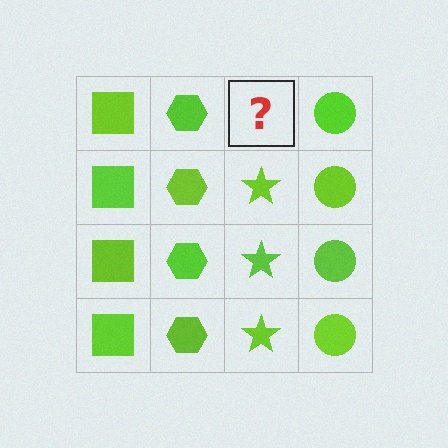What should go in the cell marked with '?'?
The missing cell should contain a lime star.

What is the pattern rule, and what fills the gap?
The rule is that each column has a consistent shape. The gap should be filled with a lime star.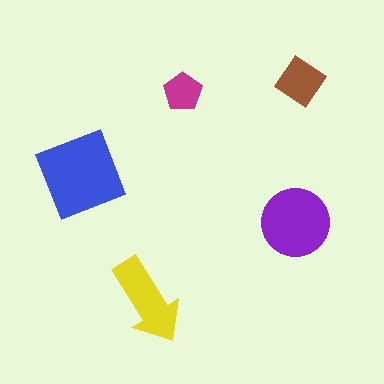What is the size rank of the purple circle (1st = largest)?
2nd.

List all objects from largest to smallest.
The blue diamond, the purple circle, the yellow arrow, the brown diamond, the magenta pentagon.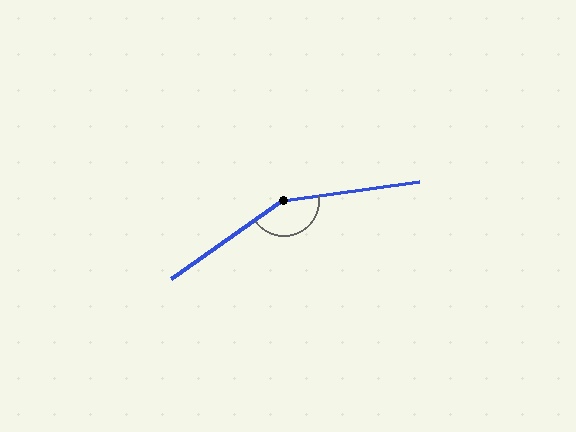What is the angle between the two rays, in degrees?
Approximately 153 degrees.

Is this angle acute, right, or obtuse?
It is obtuse.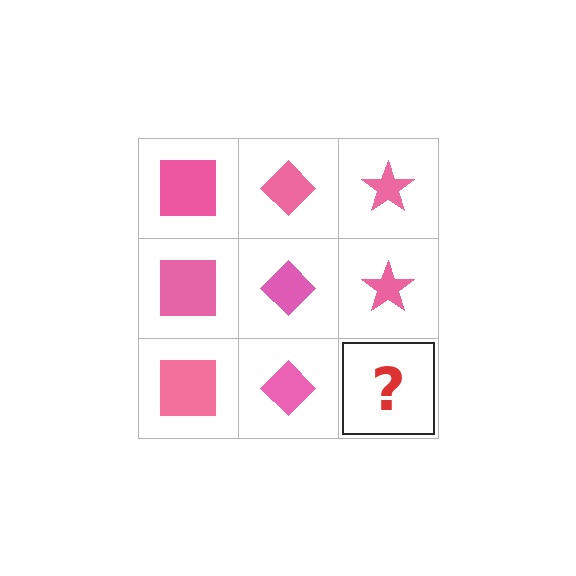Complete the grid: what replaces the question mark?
The question mark should be replaced with a pink star.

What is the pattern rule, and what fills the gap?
The rule is that each column has a consistent shape. The gap should be filled with a pink star.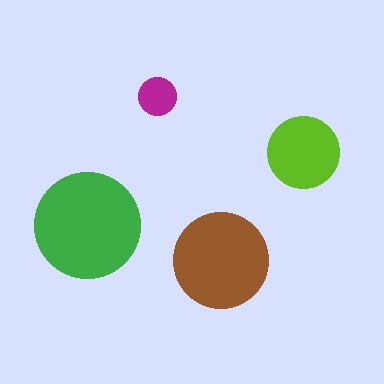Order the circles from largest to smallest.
the green one, the brown one, the lime one, the magenta one.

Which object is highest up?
The magenta circle is topmost.